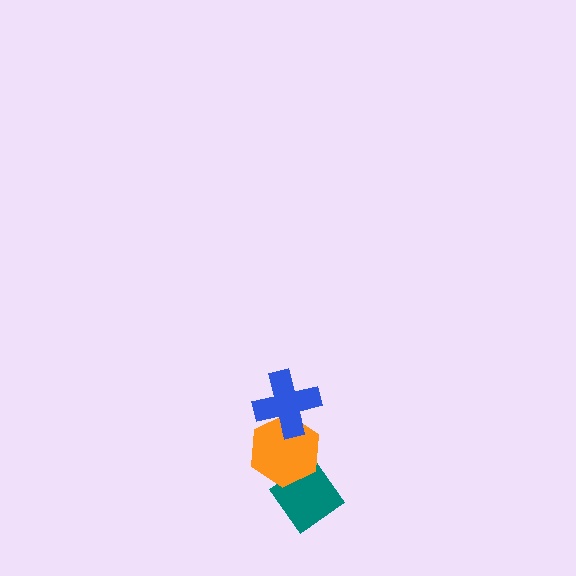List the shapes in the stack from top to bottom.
From top to bottom: the blue cross, the orange hexagon, the teal diamond.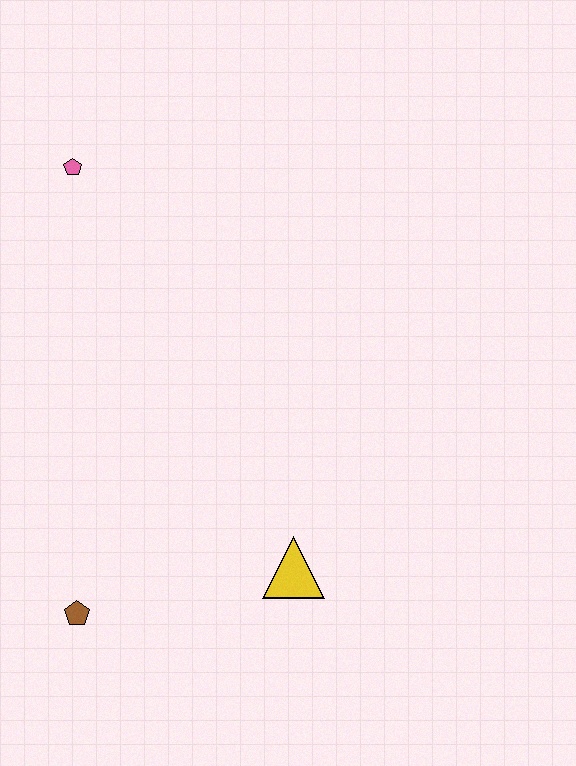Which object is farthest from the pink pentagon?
The yellow triangle is farthest from the pink pentagon.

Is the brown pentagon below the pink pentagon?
Yes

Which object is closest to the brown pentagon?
The yellow triangle is closest to the brown pentagon.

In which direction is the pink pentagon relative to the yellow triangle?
The pink pentagon is above the yellow triangle.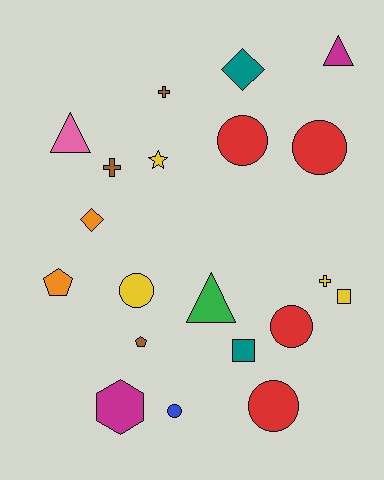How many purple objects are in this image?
There are no purple objects.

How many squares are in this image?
There are 2 squares.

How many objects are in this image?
There are 20 objects.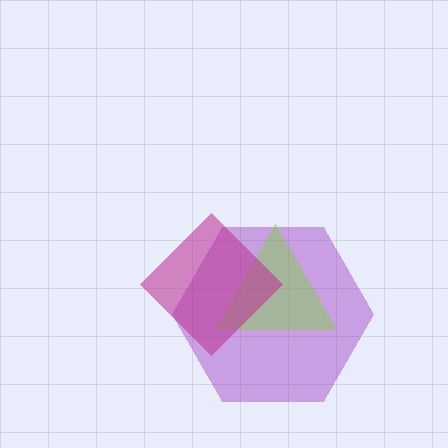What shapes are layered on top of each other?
The layered shapes are: a purple hexagon, a lime triangle, a magenta diamond.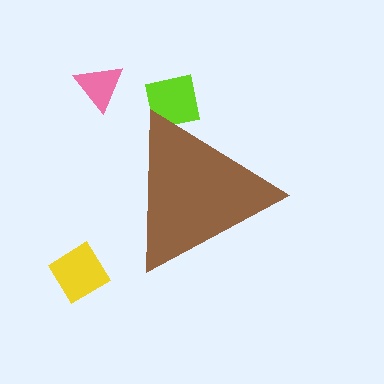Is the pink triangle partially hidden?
No, the pink triangle is fully visible.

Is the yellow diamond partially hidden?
No, the yellow diamond is fully visible.